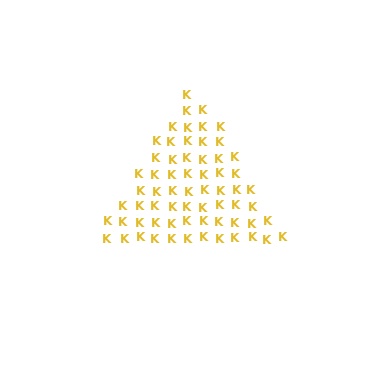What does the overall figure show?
The overall figure shows a triangle.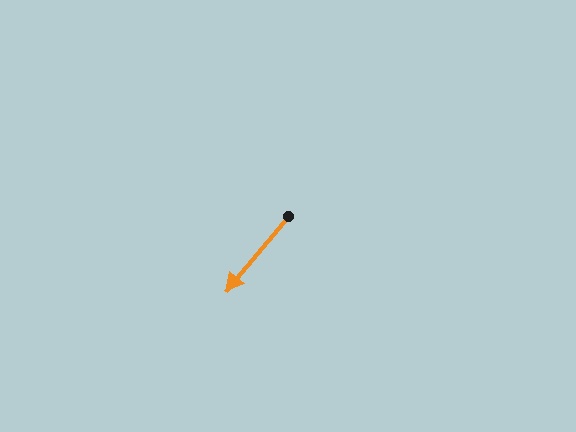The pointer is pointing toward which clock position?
Roughly 7 o'clock.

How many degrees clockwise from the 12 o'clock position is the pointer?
Approximately 220 degrees.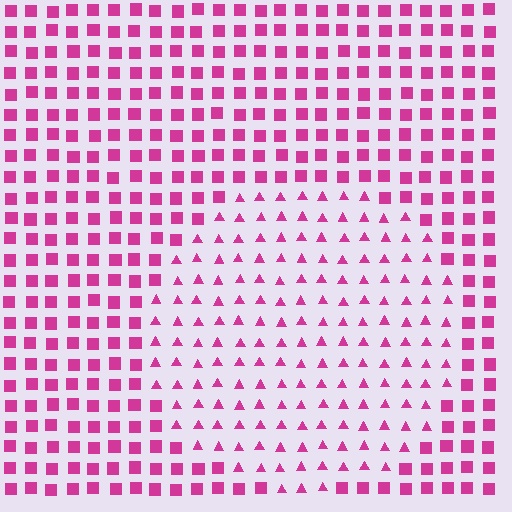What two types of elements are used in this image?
The image uses triangles inside the circle region and squares outside it.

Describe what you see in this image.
The image is filled with small magenta elements arranged in a uniform grid. A circle-shaped region contains triangles, while the surrounding area contains squares. The boundary is defined purely by the change in element shape.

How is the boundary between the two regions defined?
The boundary is defined by a change in element shape: triangles inside vs. squares outside. All elements share the same color and spacing.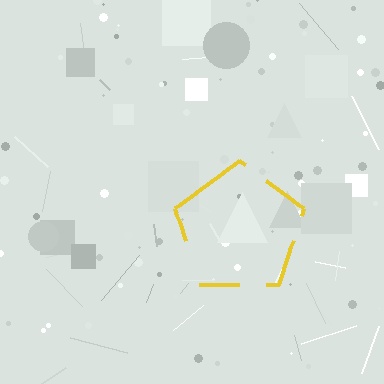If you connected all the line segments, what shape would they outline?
They would outline a pentagon.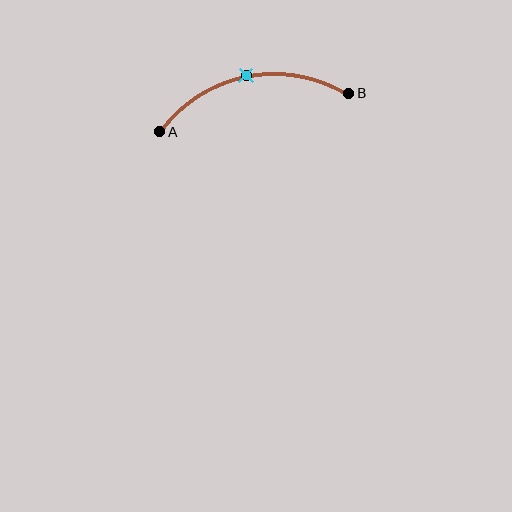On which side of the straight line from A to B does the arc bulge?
The arc bulges above the straight line connecting A and B.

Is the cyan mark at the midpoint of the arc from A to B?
Yes. The cyan mark lies on the arc at equal arc-length from both A and B — it is the arc midpoint.